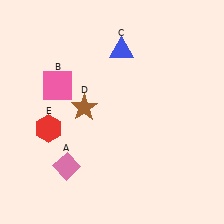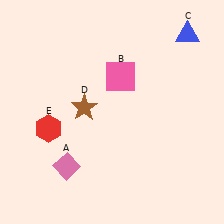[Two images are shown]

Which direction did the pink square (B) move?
The pink square (B) moved right.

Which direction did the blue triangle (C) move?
The blue triangle (C) moved right.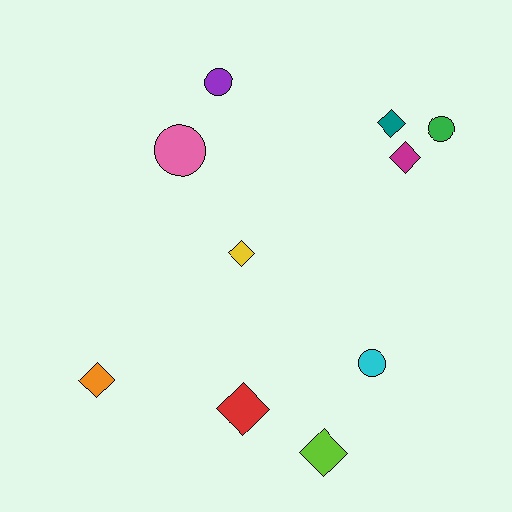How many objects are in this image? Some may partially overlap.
There are 10 objects.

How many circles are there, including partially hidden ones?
There are 4 circles.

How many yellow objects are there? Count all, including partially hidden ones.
There is 1 yellow object.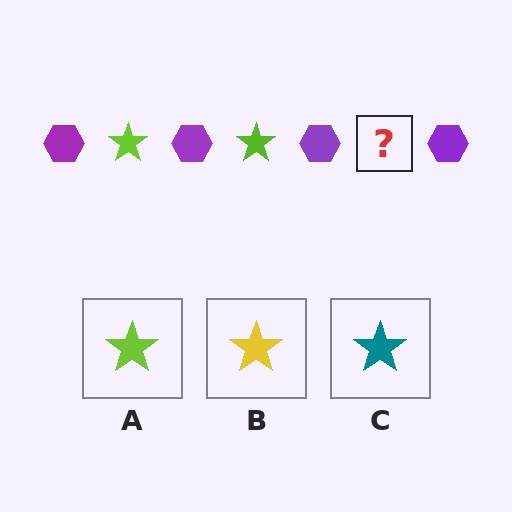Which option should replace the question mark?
Option A.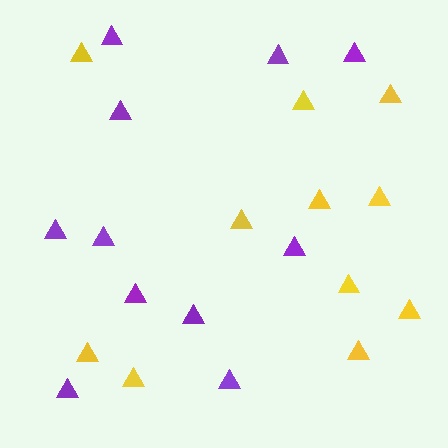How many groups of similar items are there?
There are 2 groups: one group of purple triangles (11) and one group of yellow triangles (11).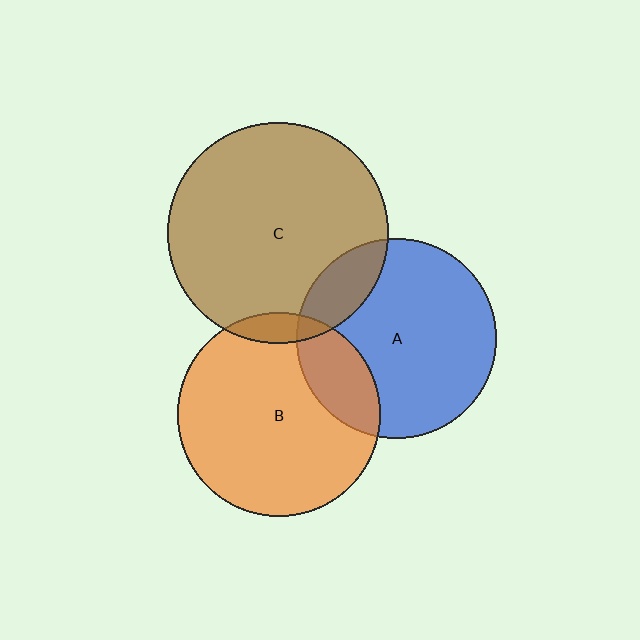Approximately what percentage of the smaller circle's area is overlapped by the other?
Approximately 20%.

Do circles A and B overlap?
Yes.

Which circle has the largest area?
Circle C (brown).